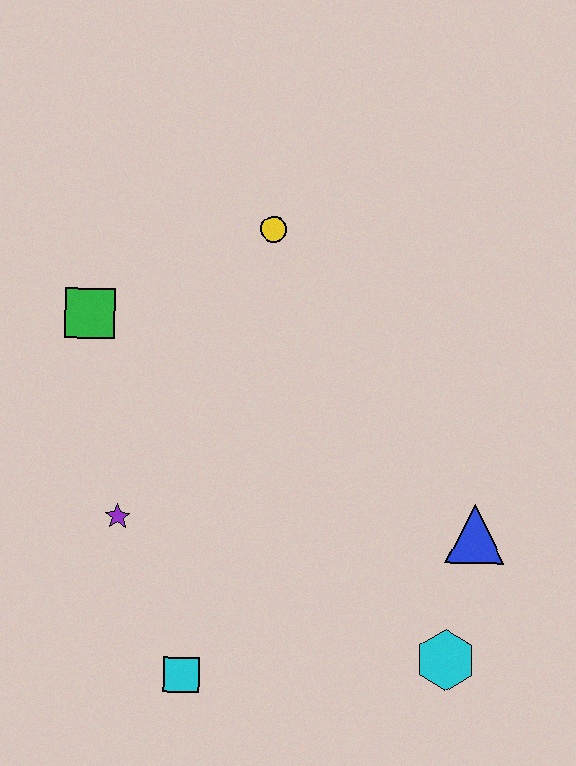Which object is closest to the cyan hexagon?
The blue triangle is closest to the cyan hexagon.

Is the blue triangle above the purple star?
No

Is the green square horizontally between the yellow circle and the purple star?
No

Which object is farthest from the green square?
The cyan hexagon is farthest from the green square.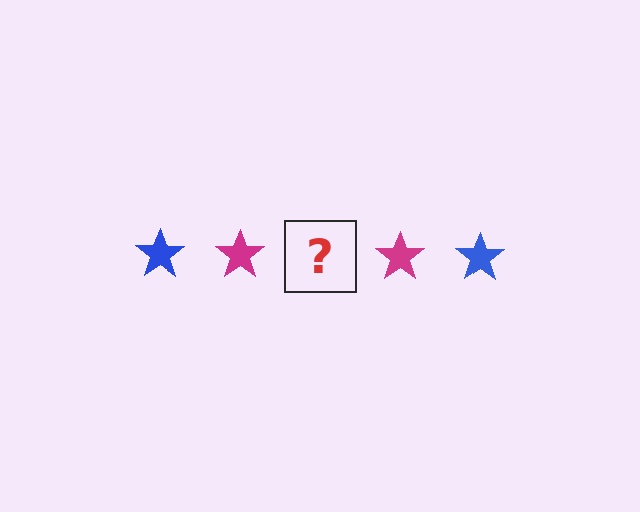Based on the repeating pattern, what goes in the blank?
The blank should be a blue star.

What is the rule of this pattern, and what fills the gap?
The rule is that the pattern cycles through blue, magenta stars. The gap should be filled with a blue star.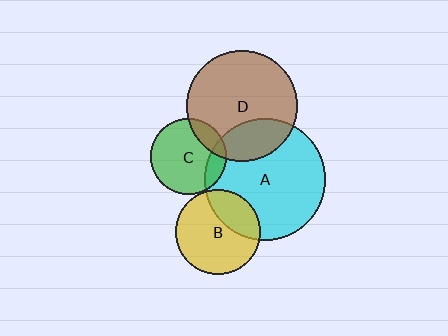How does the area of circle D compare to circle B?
Approximately 1.7 times.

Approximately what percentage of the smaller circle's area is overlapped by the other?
Approximately 15%.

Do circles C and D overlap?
Yes.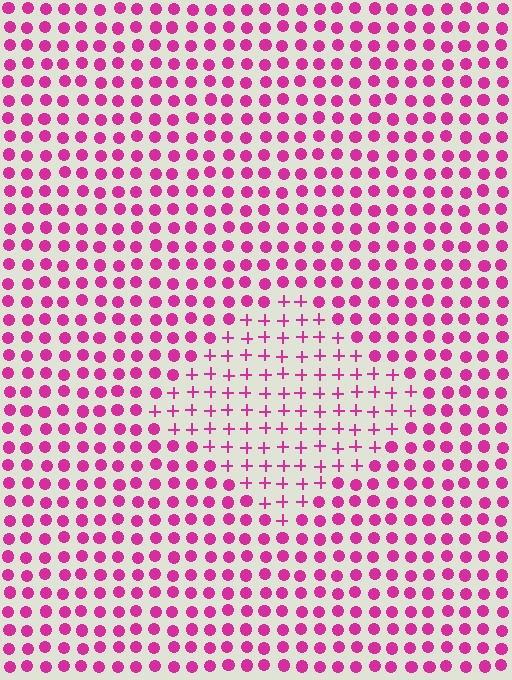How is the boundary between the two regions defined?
The boundary is defined by a change in element shape: plus signs inside vs. circles outside. All elements share the same color and spacing.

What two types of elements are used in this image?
The image uses plus signs inside the diamond region and circles outside it.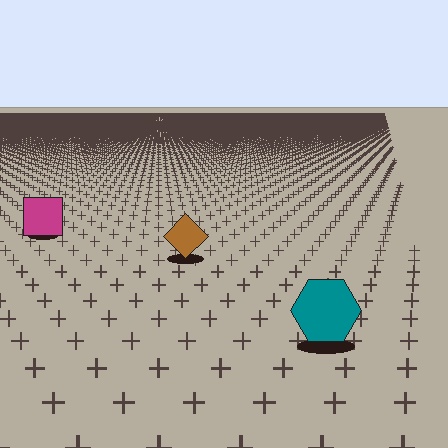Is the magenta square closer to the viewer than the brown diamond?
No. The brown diamond is closer — you can tell from the texture gradient: the ground texture is coarser near it.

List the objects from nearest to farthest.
From nearest to farthest: the teal hexagon, the brown diamond, the magenta square.